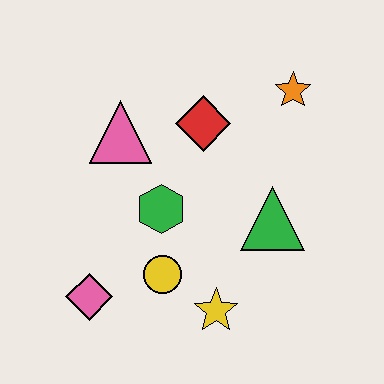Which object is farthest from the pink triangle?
The yellow star is farthest from the pink triangle.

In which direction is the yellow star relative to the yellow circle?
The yellow star is to the right of the yellow circle.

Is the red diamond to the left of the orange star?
Yes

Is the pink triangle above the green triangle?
Yes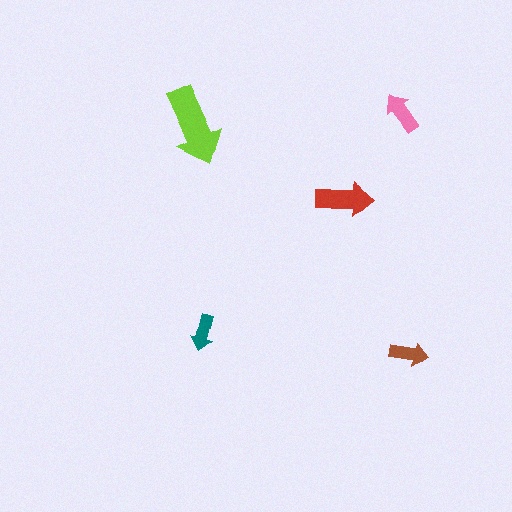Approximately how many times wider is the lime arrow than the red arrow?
About 1.5 times wider.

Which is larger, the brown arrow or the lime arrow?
The lime one.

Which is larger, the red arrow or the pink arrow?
The red one.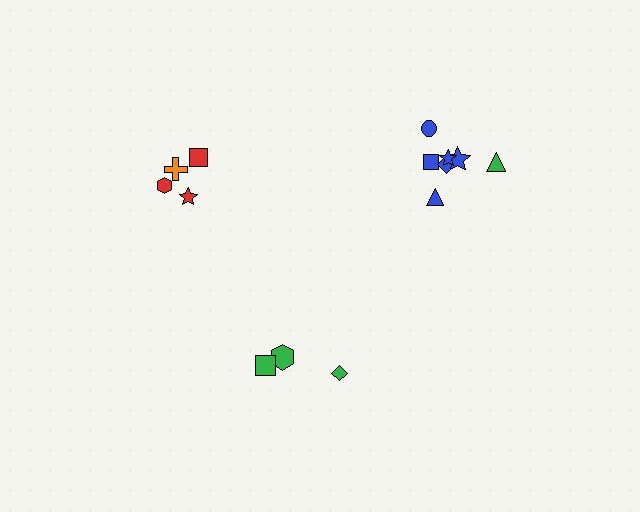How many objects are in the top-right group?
There are 7 objects.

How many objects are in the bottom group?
There are 3 objects.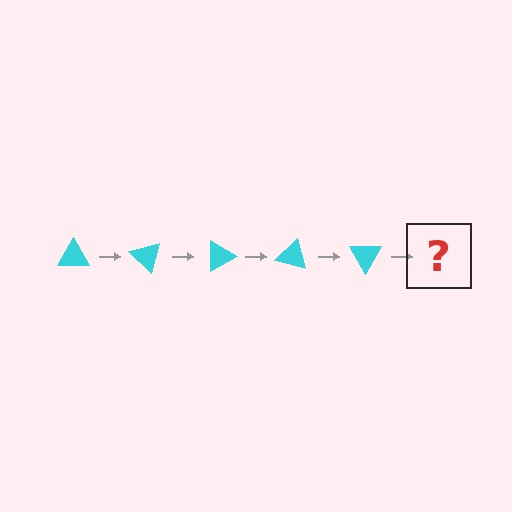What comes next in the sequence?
The next element should be a cyan triangle rotated 225 degrees.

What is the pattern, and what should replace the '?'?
The pattern is that the triangle rotates 45 degrees each step. The '?' should be a cyan triangle rotated 225 degrees.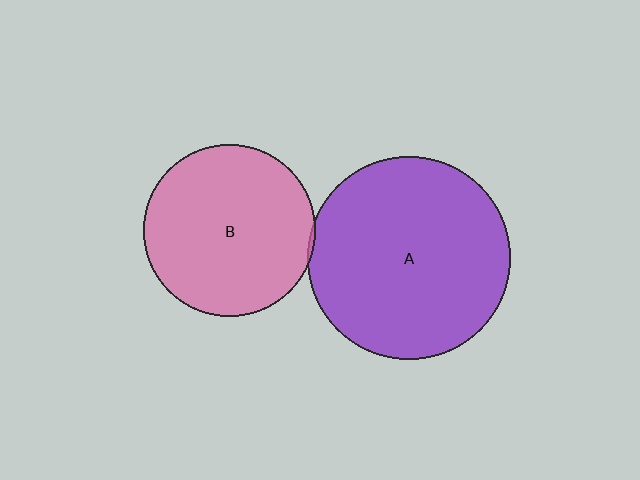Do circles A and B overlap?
Yes.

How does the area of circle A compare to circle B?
Approximately 1.4 times.